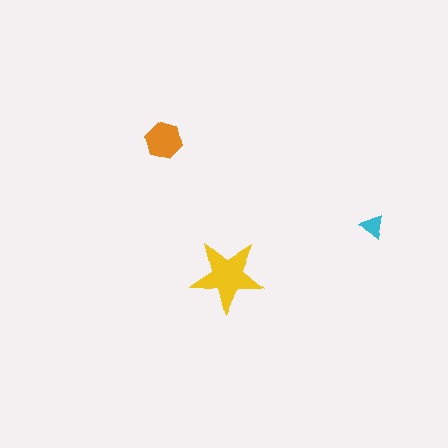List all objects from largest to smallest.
The yellow star, the orange hexagon, the cyan triangle.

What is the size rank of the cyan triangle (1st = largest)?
3rd.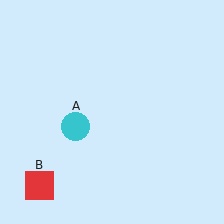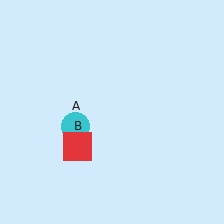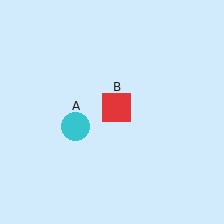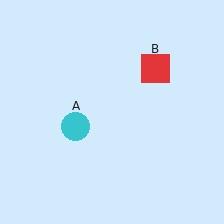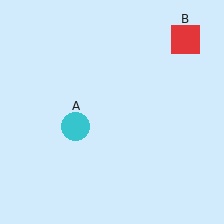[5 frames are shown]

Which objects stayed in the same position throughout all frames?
Cyan circle (object A) remained stationary.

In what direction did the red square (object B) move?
The red square (object B) moved up and to the right.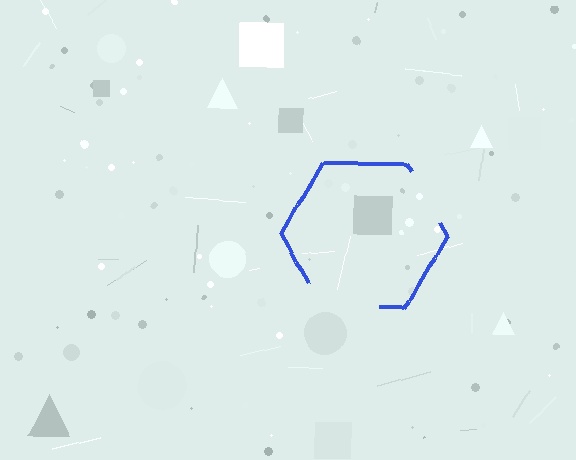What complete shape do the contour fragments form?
The contour fragments form a hexagon.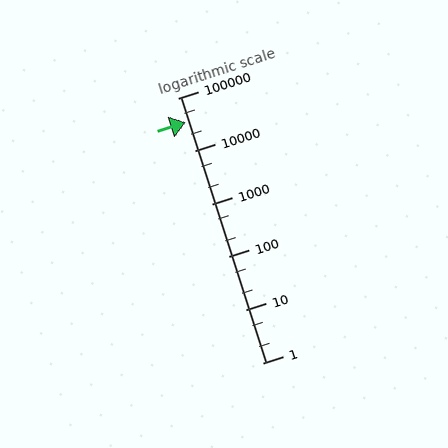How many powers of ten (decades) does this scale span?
The scale spans 5 decades, from 1 to 100000.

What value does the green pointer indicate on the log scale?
The pointer indicates approximately 35000.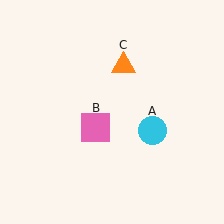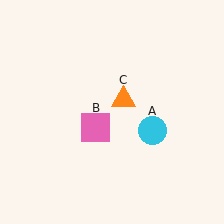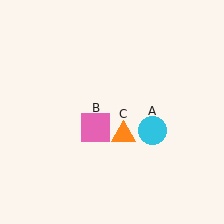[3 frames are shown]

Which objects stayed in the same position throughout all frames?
Cyan circle (object A) and pink square (object B) remained stationary.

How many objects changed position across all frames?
1 object changed position: orange triangle (object C).